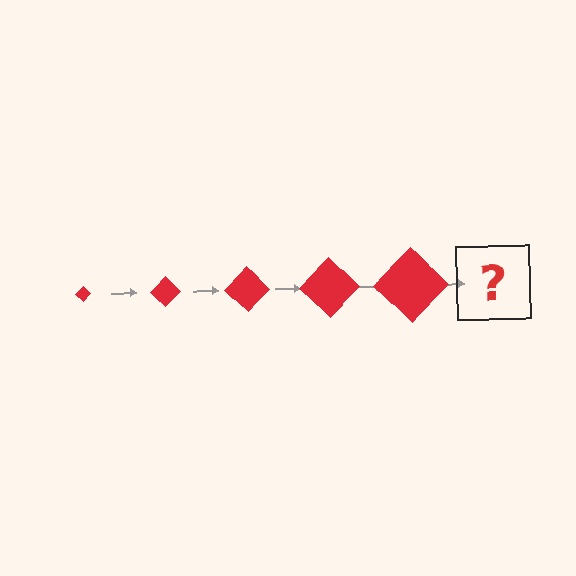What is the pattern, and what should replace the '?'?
The pattern is that the diamond gets progressively larger each step. The '?' should be a red diamond, larger than the previous one.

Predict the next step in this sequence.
The next step is a red diamond, larger than the previous one.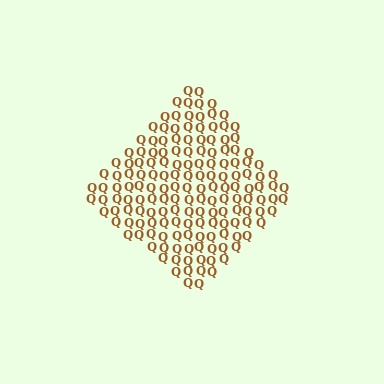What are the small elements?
The small elements are letter Q's.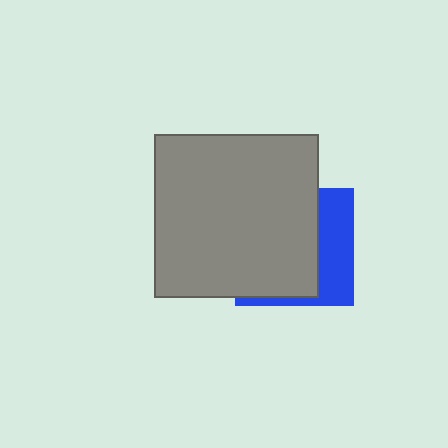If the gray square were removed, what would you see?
You would see the complete blue square.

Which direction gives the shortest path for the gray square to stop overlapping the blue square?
Moving left gives the shortest separation.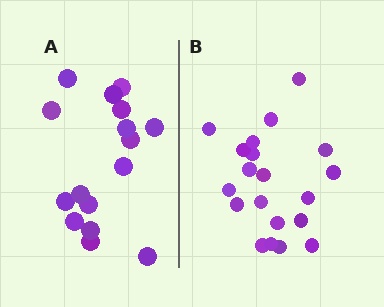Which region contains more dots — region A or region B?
Region B (the right region) has more dots.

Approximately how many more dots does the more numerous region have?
Region B has about 4 more dots than region A.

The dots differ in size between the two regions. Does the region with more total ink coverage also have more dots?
No. Region A has more total ink coverage because its dots are larger, but region B actually contains more individual dots. Total area can be misleading — the number of items is what matters here.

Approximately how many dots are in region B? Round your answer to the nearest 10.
About 20 dots.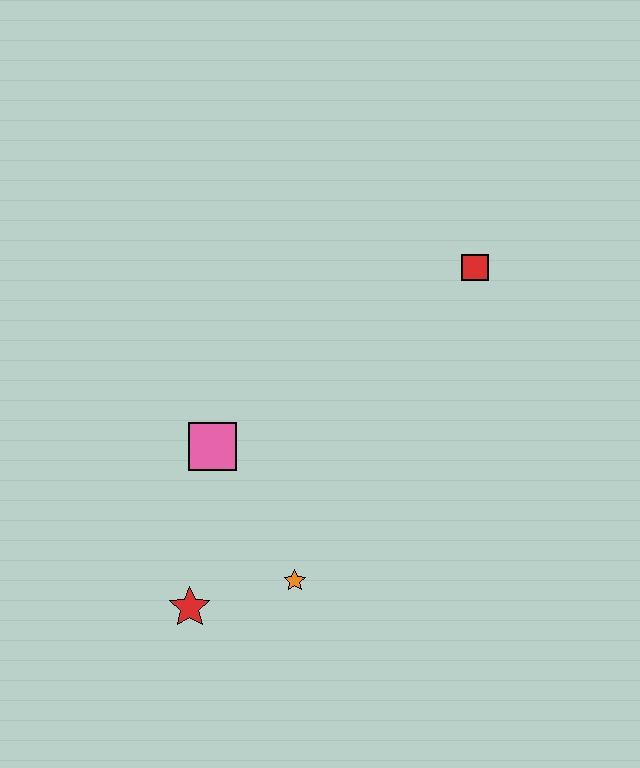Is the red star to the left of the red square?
Yes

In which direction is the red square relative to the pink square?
The red square is to the right of the pink square.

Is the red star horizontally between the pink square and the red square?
No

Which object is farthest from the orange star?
The red square is farthest from the orange star.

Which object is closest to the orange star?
The red star is closest to the orange star.